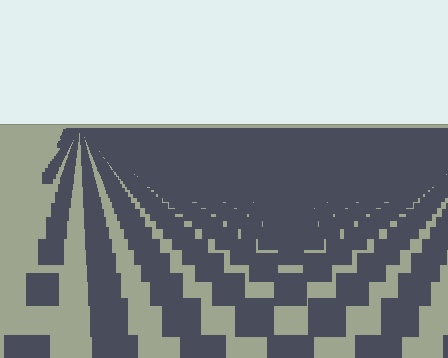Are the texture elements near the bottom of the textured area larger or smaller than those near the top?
Larger. Near the bottom, elements are closer to the viewer and appear at a bigger on-screen size.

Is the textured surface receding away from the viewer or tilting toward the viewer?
The surface is receding away from the viewer. Texture elements get smaller and denser toward the top.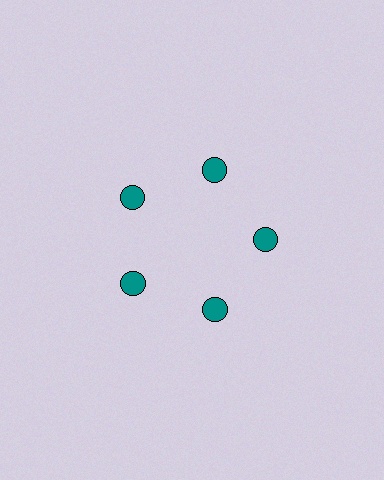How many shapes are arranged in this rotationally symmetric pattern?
There are 5 shapes, arranged in 5 groups of 1.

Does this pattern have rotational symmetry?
Yes, this pattern has 5-fold rotational symmetry. It looks the same after rotating 72 degrees around the center.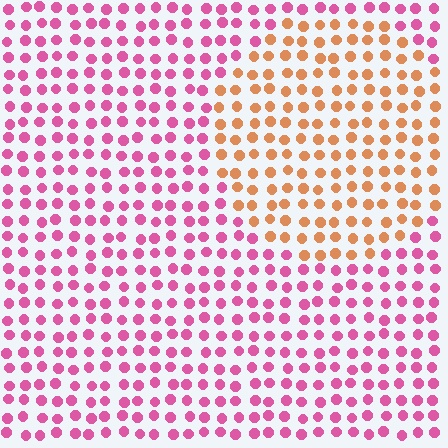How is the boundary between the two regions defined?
The boundary is defined purely by a slight shift in hue (about 58 degrees). Spacing, size, and orientation are identical on both sides.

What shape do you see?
I see a circle.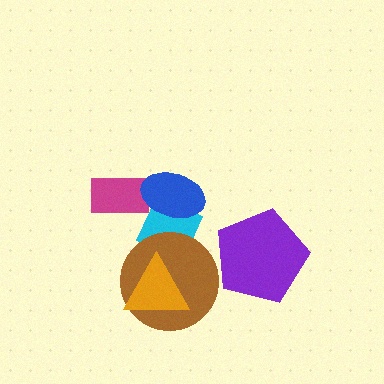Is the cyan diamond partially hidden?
Yes, it is partially covered by another shape.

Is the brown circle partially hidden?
Yes, it is partially covered by another shape.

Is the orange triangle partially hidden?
No, no other shape covers it.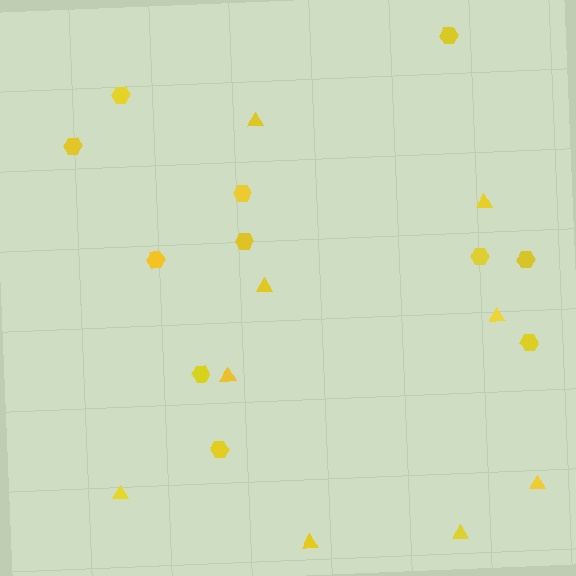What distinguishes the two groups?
There are 2 groups: one group of triangles (9) and one group of hexagons (11).